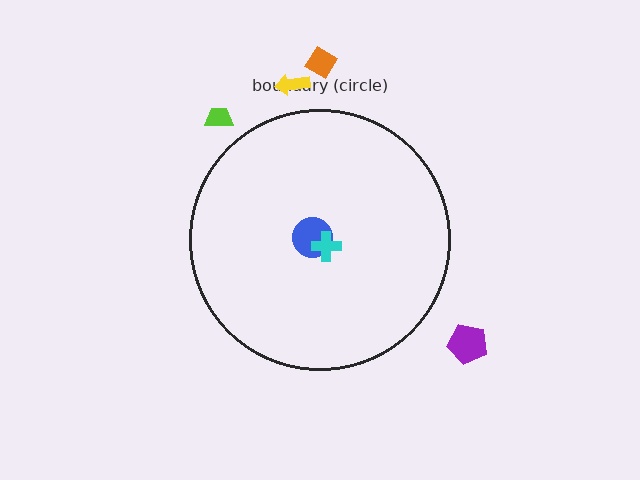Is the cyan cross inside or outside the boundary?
Inside.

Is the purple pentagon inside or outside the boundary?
Outside.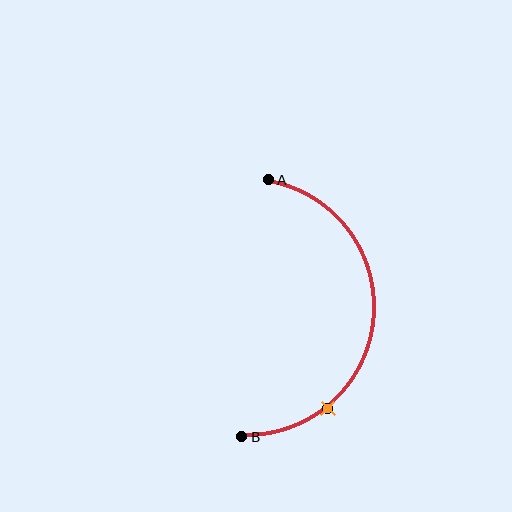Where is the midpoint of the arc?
The arc midpoint is the point on the curve farthest from the straight line joining A and B. It sits to the right of that line.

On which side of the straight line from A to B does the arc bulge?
The arc bulges to the right of the straight line connecting A and B.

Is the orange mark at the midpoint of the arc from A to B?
No. The orange mark lies on the arc but is closer to endpoint B. The arc midpoint would be at the point on the curve equidistant along the arc from both A and B.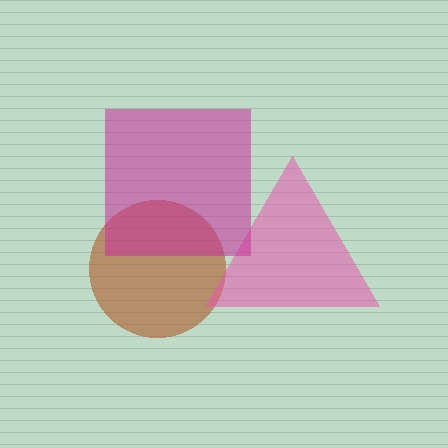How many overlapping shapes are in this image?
There are 3 overlapping shapes in the image.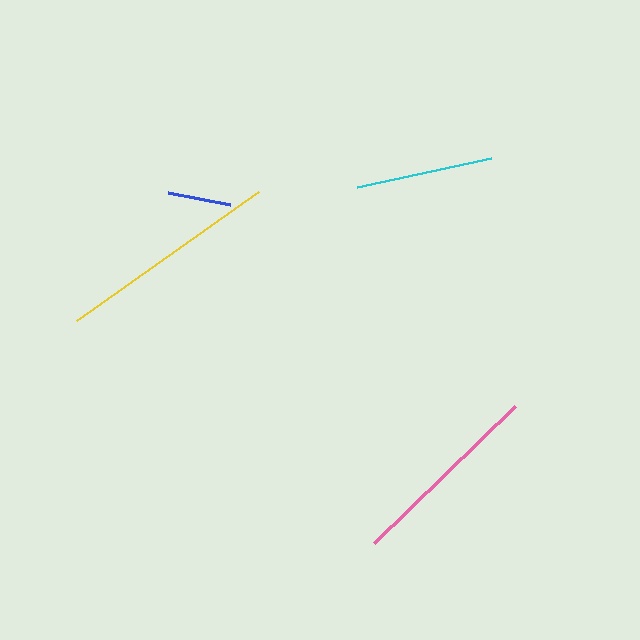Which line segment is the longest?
The yellow line is the longest at approximately 223 pixels.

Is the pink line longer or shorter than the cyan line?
The pink line is longer than the cyan line.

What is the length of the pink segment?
The pink segment is approximately 196 pixels long.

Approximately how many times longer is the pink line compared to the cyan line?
The pink line is approximately 1.4 times the length of the cyan line.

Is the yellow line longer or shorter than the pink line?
The yellow line is longer than the pink line.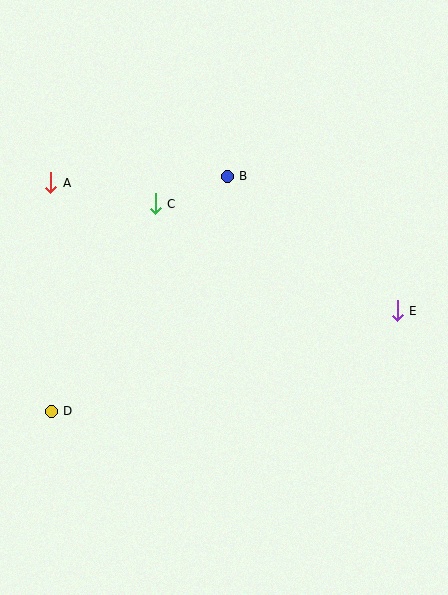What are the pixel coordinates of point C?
Point C is at (155, 204).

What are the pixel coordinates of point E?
Point E is at (397, 310).